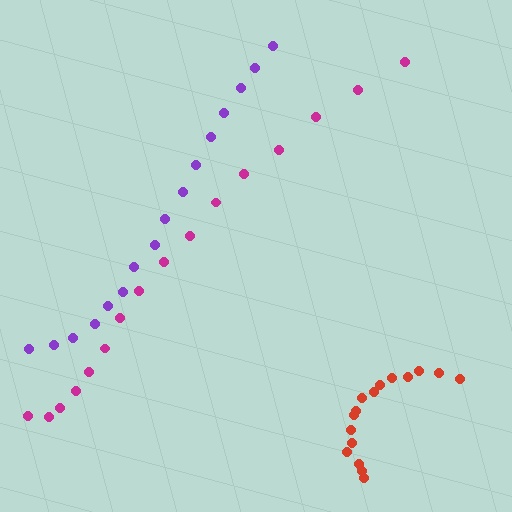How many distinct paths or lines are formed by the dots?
There are 3 distinct paths.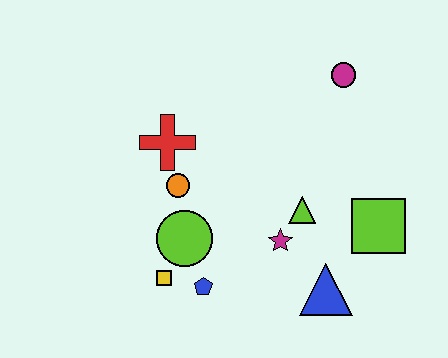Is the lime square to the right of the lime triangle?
Yes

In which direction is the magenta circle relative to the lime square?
The magenta circle is above the lime square.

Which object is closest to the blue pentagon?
The yellow square is closest to the blue pentagon.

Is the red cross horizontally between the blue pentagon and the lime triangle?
No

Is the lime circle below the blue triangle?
No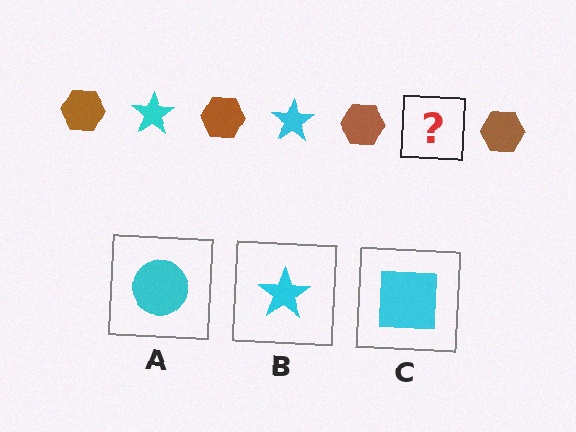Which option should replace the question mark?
Option B.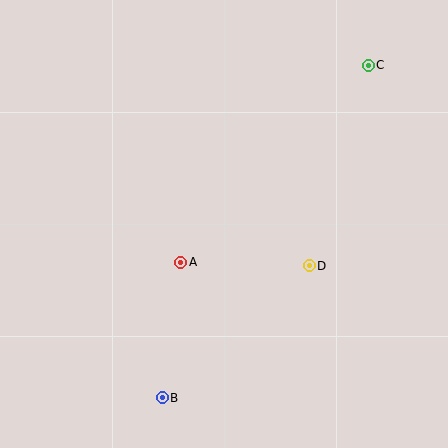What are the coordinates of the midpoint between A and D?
The midpoint between A and D is at (245, 264).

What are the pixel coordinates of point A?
Point A is at (181, 262).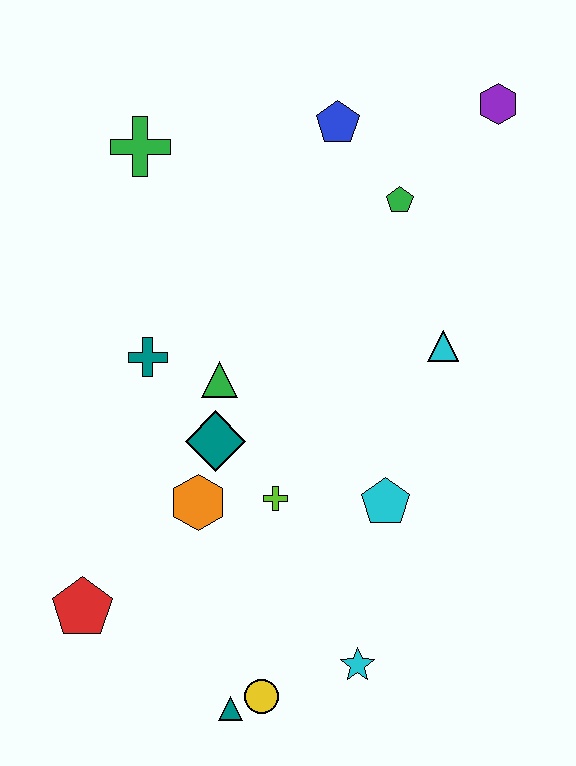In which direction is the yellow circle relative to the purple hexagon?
The yellow circle is below the purple hexagon.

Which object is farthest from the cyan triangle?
The red pentagon is farthest from the cyan triangle.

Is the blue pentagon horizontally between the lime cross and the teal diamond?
No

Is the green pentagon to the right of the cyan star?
Yes